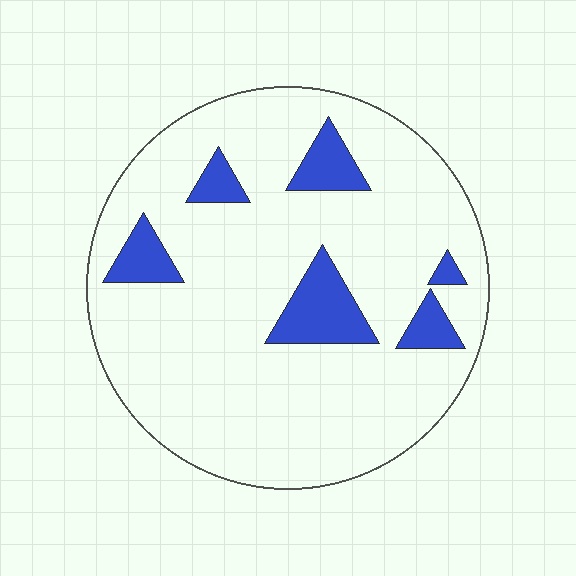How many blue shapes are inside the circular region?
6.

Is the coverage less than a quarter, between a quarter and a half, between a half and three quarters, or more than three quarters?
Less than a quarter.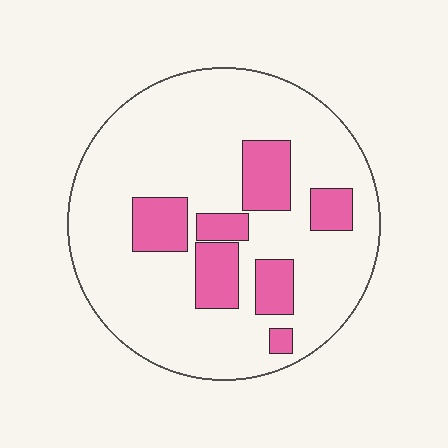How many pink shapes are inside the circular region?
7.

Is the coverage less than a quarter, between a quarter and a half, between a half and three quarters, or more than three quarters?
Less than a quarter.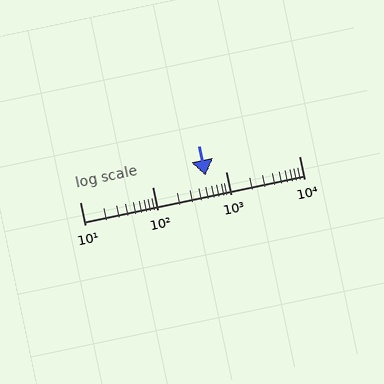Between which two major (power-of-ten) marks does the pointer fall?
The pointer is between 100 and 1000.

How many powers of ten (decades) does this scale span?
The scale spans 3 decades, from 10 to 10000.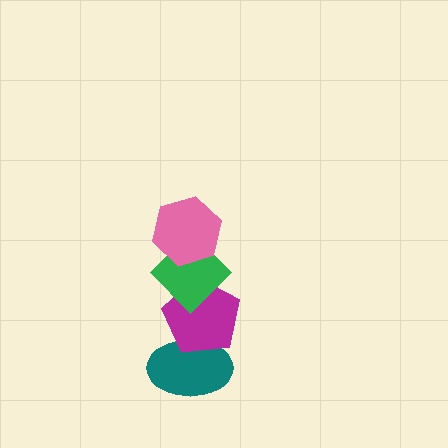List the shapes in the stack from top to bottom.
From top to bottom: the pink hexagon, the green diamond, the magenta pentagon, the teal ellipse.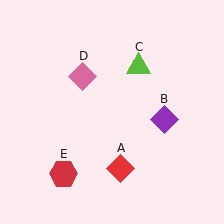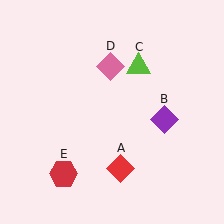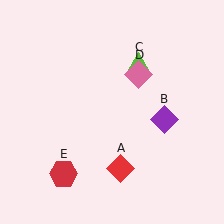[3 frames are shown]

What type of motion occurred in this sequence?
The pink diamond (object D) rotated clockwise around the center of the scene.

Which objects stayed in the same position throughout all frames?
Red diamond (object A) and purple diamond (object B) and lime triangle (object C) and red hexagon (object E) remained stationary.